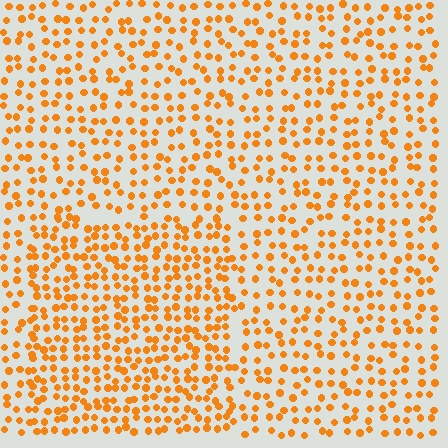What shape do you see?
I see a rectangle.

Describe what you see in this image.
The image contains small orange elements arranged at two different densities. A rectangle-shaped region is visible where the elements are more densely packed than the surrounding area.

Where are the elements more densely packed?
The elements are more densely packed inside the rectangle boundary.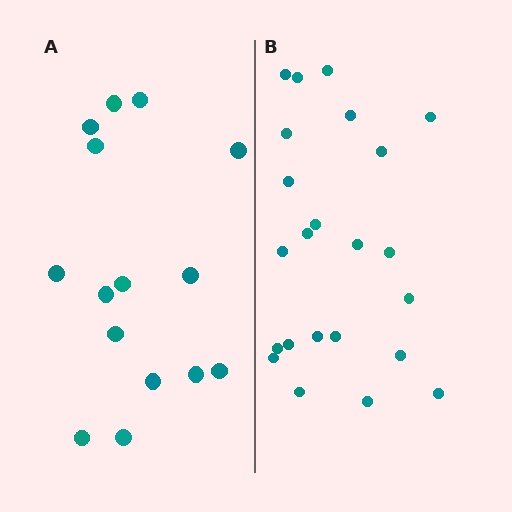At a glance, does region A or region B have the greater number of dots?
Region B (the right region) has more dots.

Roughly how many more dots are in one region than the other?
Region B has roughly 8 or so more dots than region A.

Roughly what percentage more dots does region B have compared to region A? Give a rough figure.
About 55% more.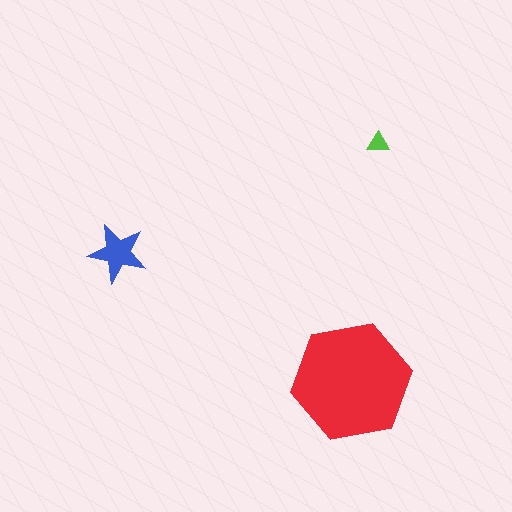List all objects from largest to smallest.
The red hexagon, the blue star, the lime triangle.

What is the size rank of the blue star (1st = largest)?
2nd.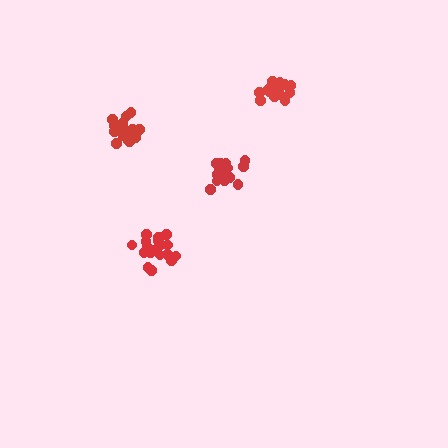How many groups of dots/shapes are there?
There are 4 groups.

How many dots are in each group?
Group 1: 14 dots, Group 2: 18 dots, Group 3: 15 dots, Group 4: 18 dots (65 total).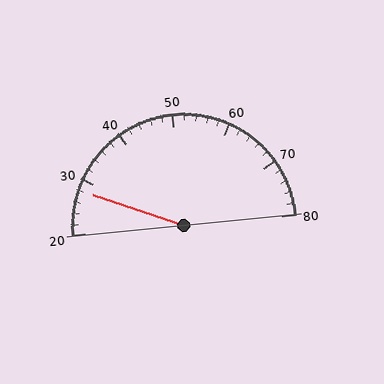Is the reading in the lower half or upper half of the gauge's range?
The reading is in the lower half of the range (20 to 80).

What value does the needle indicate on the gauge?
The needle indicates approximately 28.